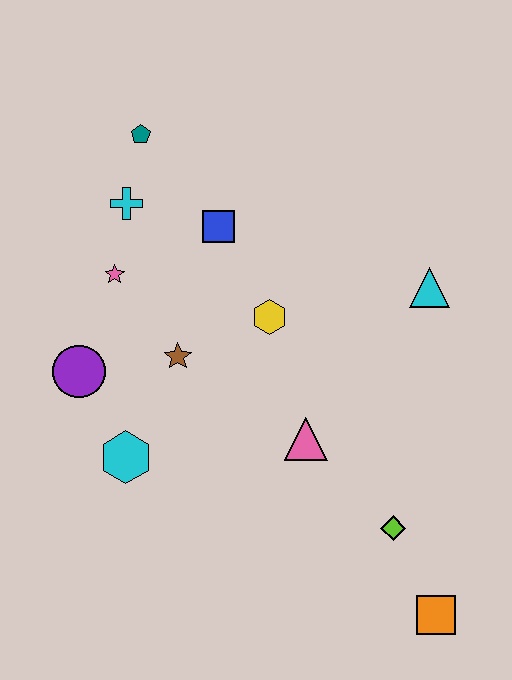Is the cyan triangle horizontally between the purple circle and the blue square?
No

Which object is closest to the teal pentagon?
The cyan cross is closest to the teal pentagon.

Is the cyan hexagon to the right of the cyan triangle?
No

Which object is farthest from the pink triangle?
The teal pentagon is farthest from the pink triangle.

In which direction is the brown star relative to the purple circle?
The brown star is to the right of the purple circle.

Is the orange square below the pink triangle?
Yes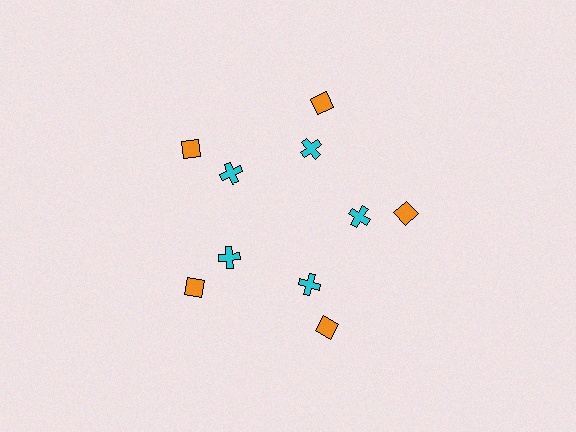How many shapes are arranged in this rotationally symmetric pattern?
There are 10 shapes, arranged in 5 groups of 2.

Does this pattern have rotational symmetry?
Yes, this pattern has 5-fold rotational symmetry. It looks the same after rotating 72 degrees around the center.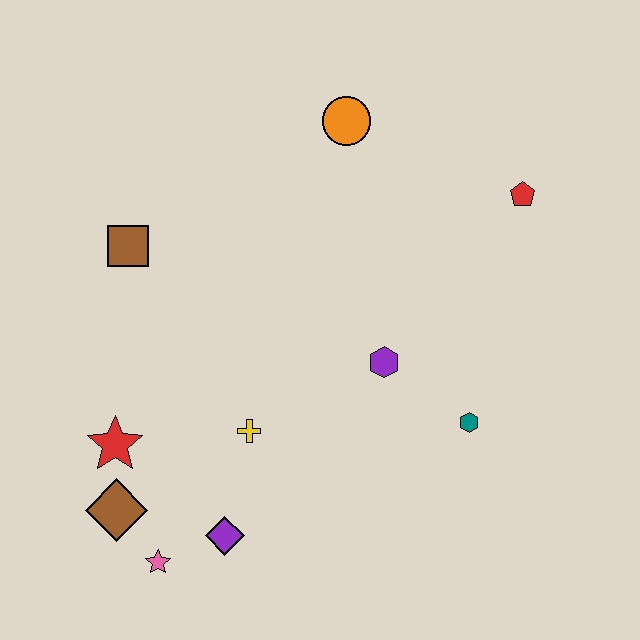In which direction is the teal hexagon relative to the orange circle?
The teal hexagon is below the orange circle.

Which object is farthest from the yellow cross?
The red pentagon is farthest from the yellow cross.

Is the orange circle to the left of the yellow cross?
No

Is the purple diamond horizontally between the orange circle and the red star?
Yes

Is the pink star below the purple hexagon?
Yes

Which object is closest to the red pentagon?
The orange circle is closest to the red pentagon.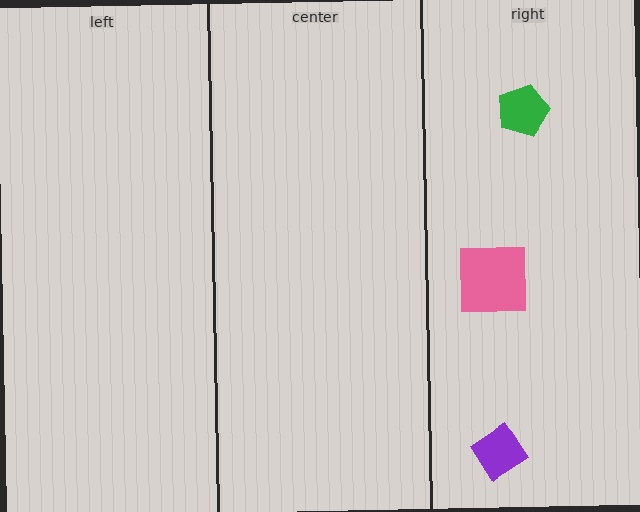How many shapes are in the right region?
3.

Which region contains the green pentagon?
The right region.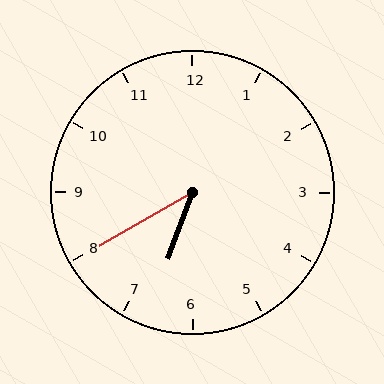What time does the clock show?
6:40.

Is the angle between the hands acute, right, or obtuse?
It is acute.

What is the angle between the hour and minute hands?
Approximately 40 degrees.